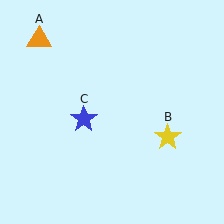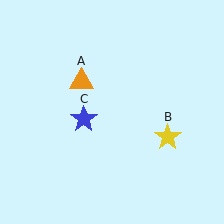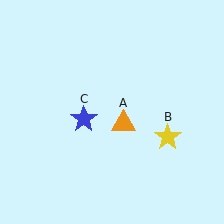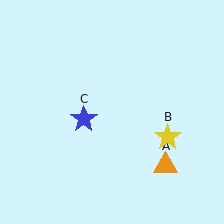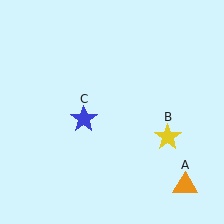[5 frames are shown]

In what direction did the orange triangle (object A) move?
The orange triangle (object A) moved down and to the right.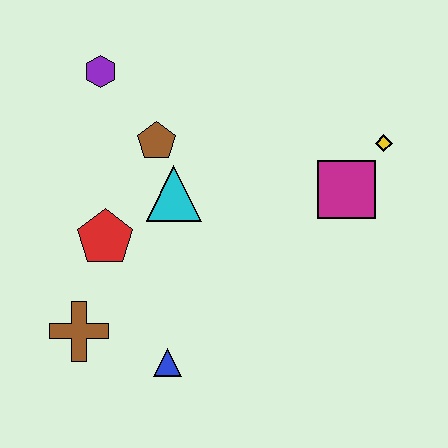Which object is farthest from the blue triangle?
The yellow diamond is farthest from the blue triangle.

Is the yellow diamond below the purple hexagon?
Yes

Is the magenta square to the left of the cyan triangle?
No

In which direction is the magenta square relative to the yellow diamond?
The magenta square is below the yellow diamond.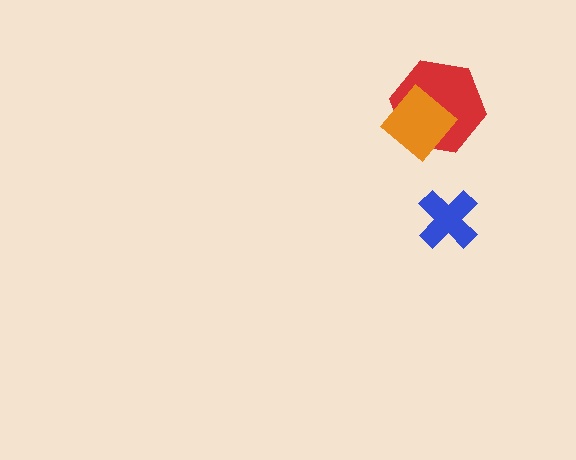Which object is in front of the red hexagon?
The orange diamond is in front of the red hexagon.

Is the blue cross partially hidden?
No, no other shape covers it.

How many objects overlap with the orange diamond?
1 object overlaps with the orange diamond.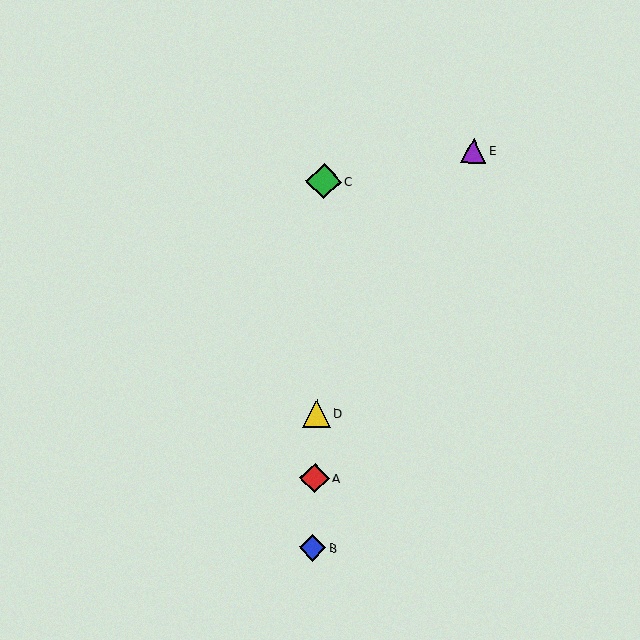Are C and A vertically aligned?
Yes, both are at x≈324.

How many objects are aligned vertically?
4 objects (A, B, C, D) are aligned vertically.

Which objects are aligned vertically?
Objects A, B, C, D are aligned vertically.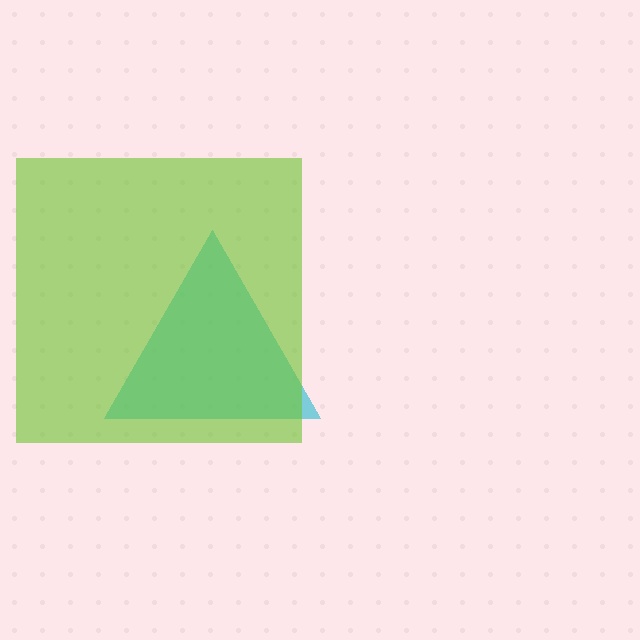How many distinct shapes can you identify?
There are 2 distinct shapes: a cyan triangle, a lime square.